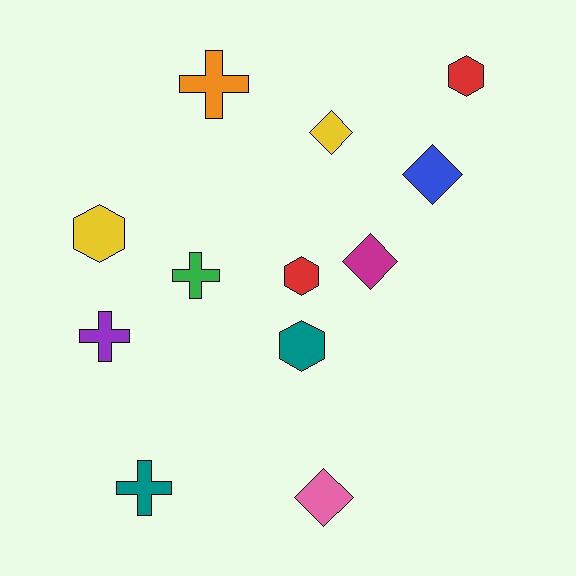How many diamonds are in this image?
There are 4 diamonds.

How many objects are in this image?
There are 12 objects.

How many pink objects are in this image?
There is 1 pink object.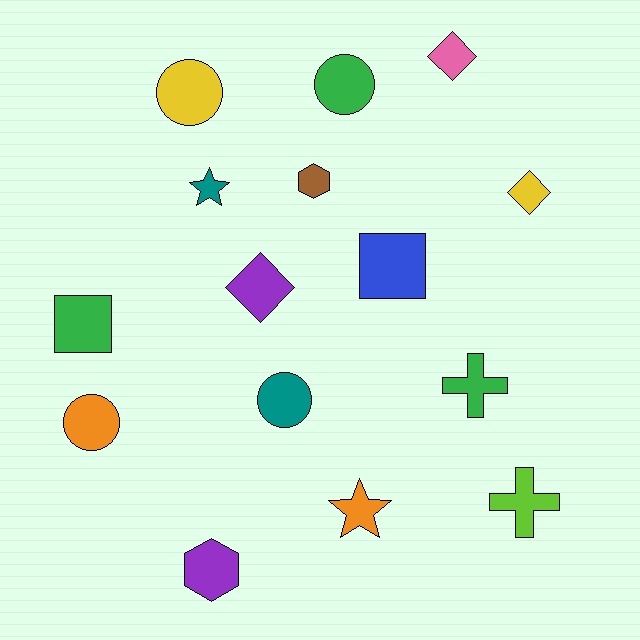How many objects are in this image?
There are 15 objects.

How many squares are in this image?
There are 2 squares.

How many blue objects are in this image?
There is 1 blue object.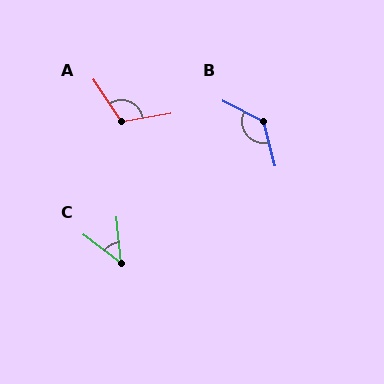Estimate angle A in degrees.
Approximately 114 degrees.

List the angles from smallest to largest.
C (48°), A (114°), B (132°).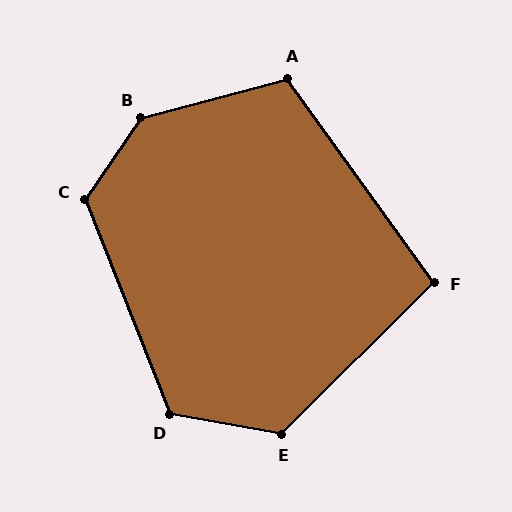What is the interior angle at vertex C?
Approximately 124 degrees (obtuse).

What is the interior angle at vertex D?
Approximately 122 degrees (obtuse).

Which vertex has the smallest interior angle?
F, at approximately 99 degrees.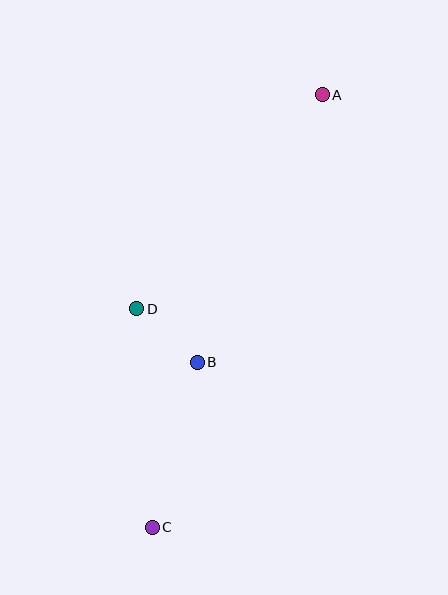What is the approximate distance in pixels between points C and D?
The distance between C and D is approximately 219 pixels.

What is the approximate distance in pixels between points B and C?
The distance between B and C is approximately 171 pixels.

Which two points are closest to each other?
Points B and D are closest to each other.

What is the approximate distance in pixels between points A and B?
The distance between A and B is approximately 295 pixels.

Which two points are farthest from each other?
Points A and C are farthest from each other.